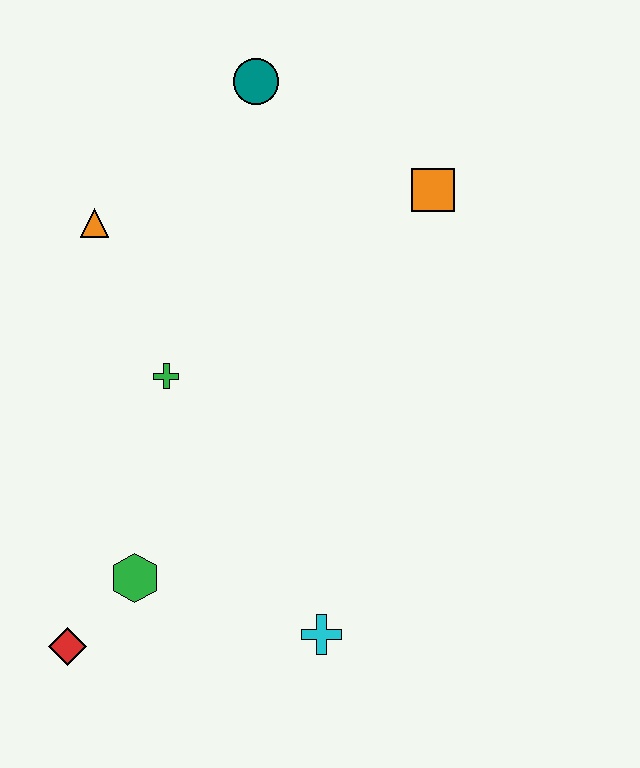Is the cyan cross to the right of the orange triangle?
Yes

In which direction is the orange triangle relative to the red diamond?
The orange triangle is above the red diamond.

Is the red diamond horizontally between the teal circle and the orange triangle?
No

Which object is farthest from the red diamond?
The teal circle is farthest from the red diamond.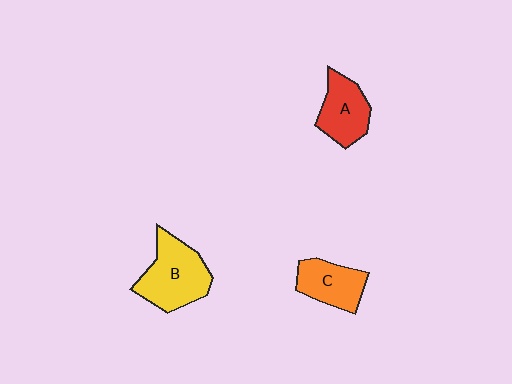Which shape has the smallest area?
Shape C (orange).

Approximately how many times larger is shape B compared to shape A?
Approximately 1.4 times.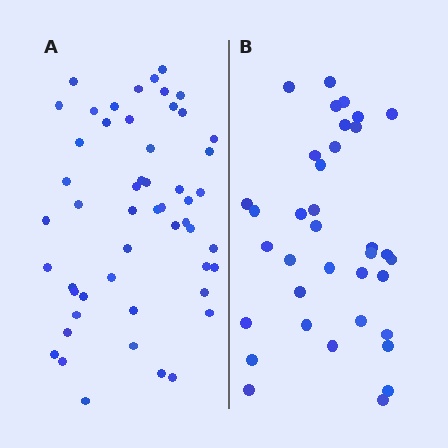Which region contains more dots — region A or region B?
Region A (the left region) has more dots.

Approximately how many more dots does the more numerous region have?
Region A has approximately 15 more dots than region B.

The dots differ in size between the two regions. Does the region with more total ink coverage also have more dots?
No. Region B has more total ink coverage because its dots are larger, but region A actually contains more individual dots. Total area can be misleading — the number of items is what matters here.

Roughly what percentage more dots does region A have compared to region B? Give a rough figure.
About 45% more.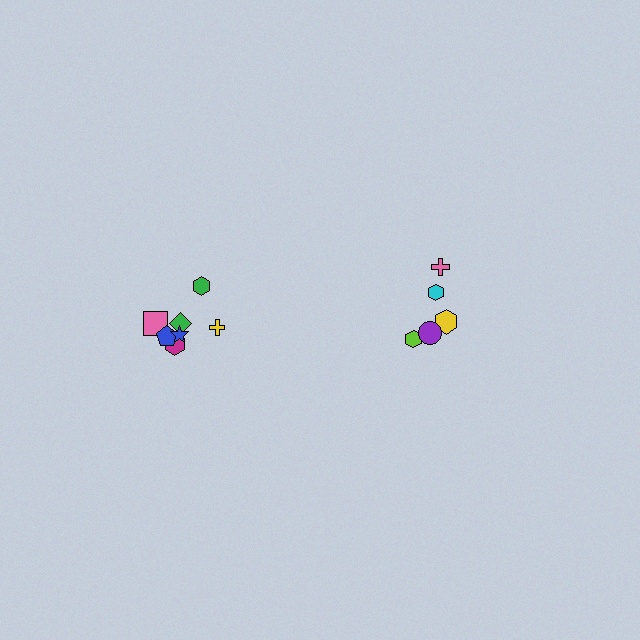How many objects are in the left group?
There are 7 objects.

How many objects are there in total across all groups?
There are 12 objects.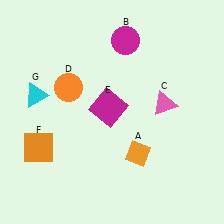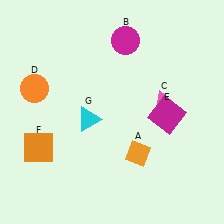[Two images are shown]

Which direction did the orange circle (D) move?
The orange circle (D) moved left.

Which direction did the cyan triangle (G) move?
The cyan triangle (G) moved right.